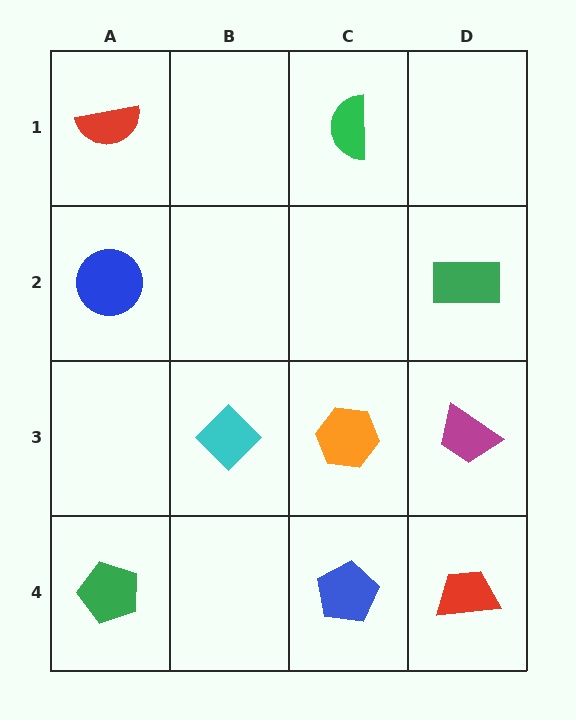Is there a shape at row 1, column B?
No, that cell is empty.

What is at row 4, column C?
A blue pentagon.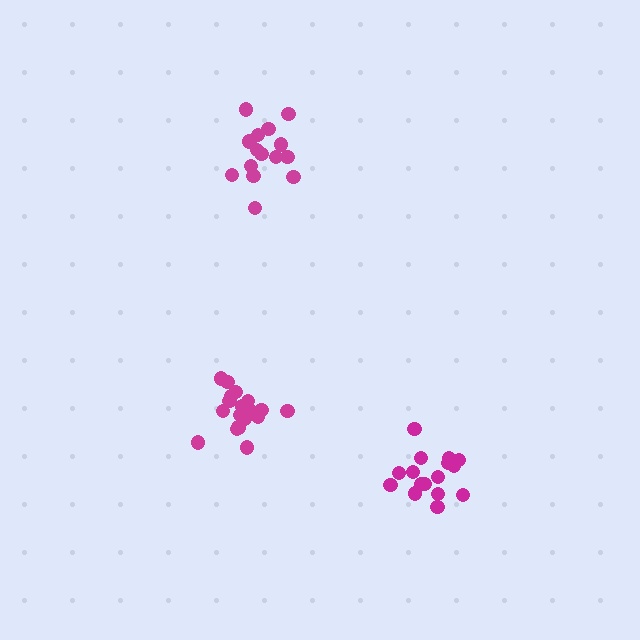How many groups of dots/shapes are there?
There are 3 groups.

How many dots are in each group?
Group 1: 15 dots, Group 2: 16 dots, Group 3: 18 dots (49 total).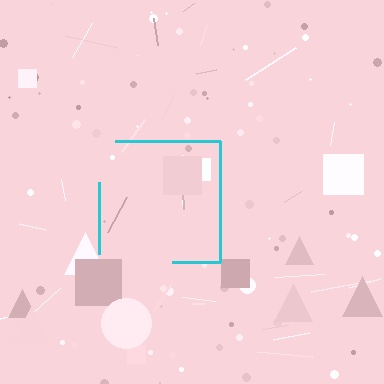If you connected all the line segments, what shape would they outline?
They would outline a square.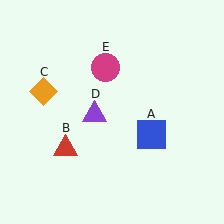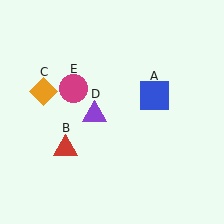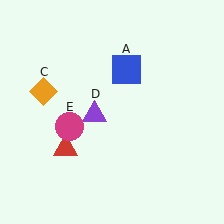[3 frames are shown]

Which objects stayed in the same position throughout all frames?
Red triangle (object B) and orange diamond (object C) and purple triangle (object D) remained stationary.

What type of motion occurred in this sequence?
The blue square (object A), magenta circle (object E) rotated counterclockwise around the center of the scene.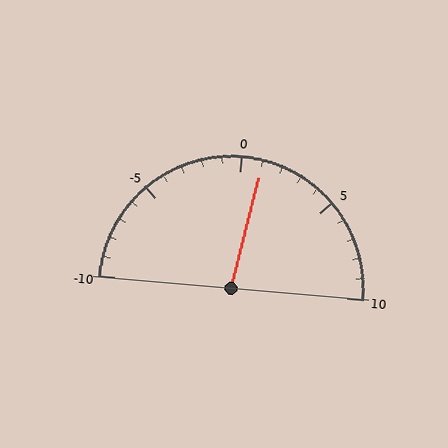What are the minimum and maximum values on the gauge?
The gauge ranges from -10 to 10.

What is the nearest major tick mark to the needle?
The nearest major tick mark is 0.